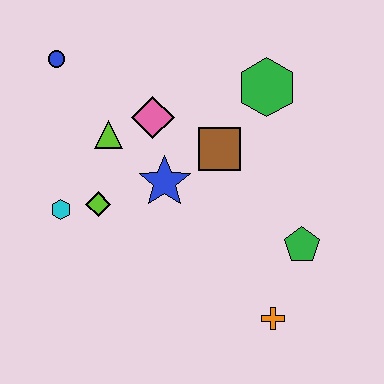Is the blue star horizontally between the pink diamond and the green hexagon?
Yes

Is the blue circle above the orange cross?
Yes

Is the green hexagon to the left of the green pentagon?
Yes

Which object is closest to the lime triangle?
The pink diamond is closest to the lime triangle.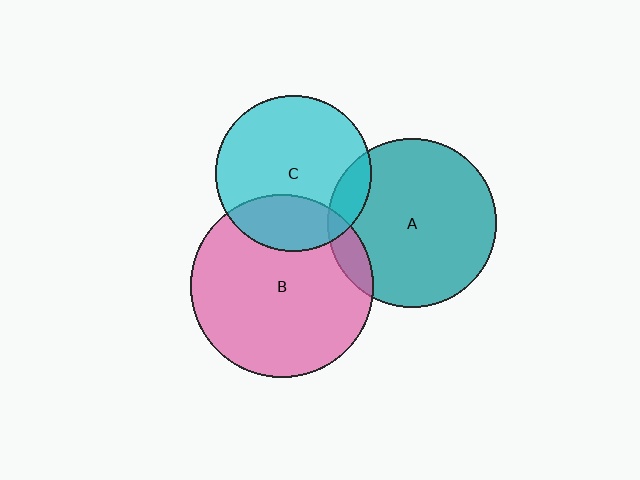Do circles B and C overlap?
Yes.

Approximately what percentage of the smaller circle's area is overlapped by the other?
Approximately 25%.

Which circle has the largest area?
Circle B (pink).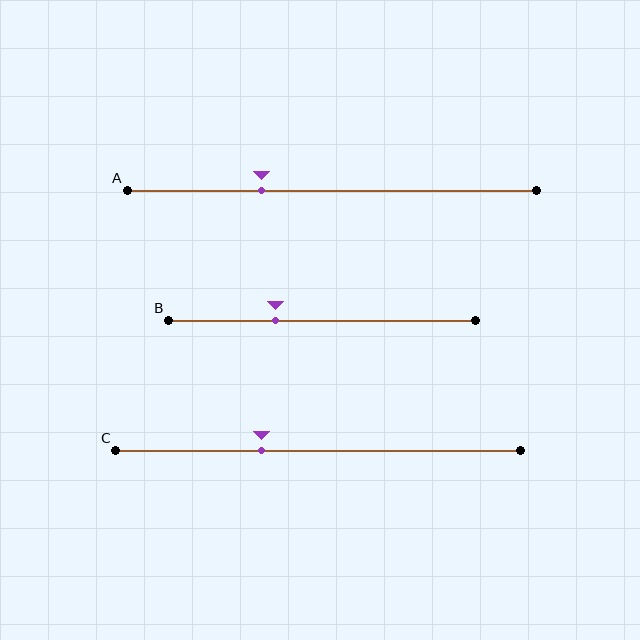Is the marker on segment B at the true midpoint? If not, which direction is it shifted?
No, the marker on segment B is shifted to the left by about 15% of the segment length.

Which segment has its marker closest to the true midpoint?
Segment C has its marker closest to the true midpoint.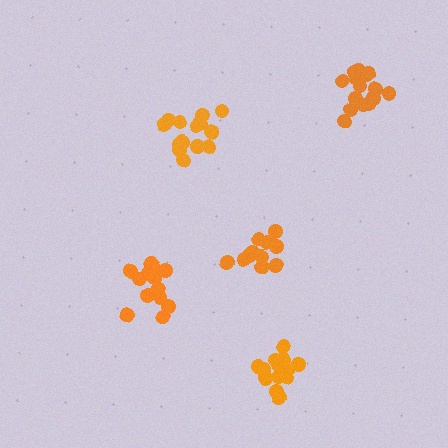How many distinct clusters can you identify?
There are 5 distinct clusters.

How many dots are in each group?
Group 1: 13 dots, Group 2: 13 dots, Group 3: 15 dots, Group 4: 15 dots, Group 5: 13 dots (69 total).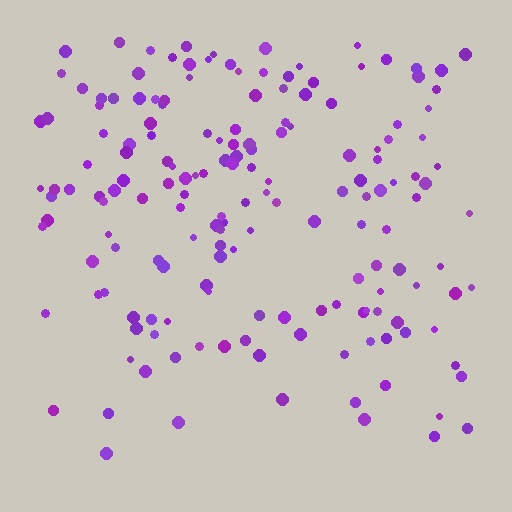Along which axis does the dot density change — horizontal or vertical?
Vertical.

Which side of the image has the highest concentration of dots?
The top.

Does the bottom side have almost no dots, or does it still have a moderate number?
Still a moderate number, just noticeably fewer than the top.